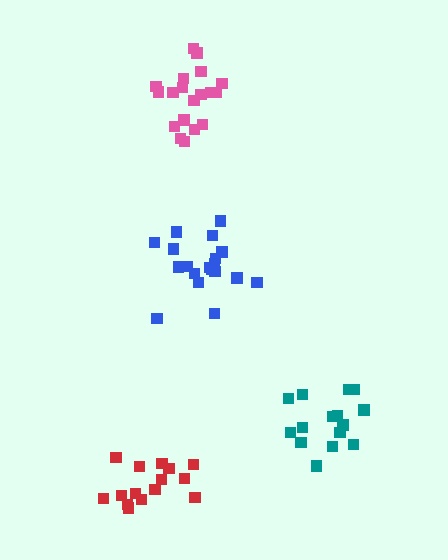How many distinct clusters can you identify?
There are 4 distinct clusters.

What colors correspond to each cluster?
The clusters are colored: blue, teal, red, pink.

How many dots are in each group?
Group 1: 19 dots, Group 2: 15 dots, Group 3: 15 dots, Group 4: 20 dots (69 total).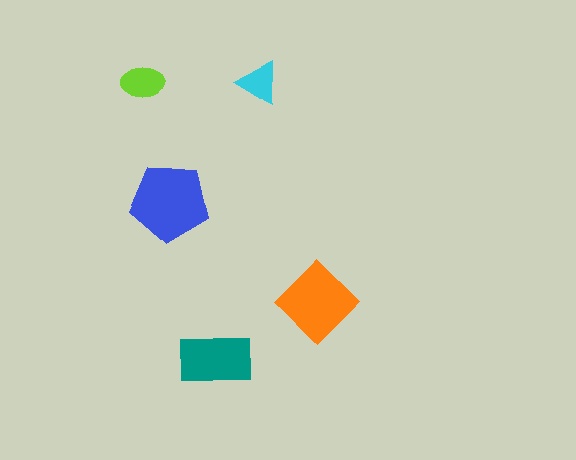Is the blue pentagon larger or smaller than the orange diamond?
Larger.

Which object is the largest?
The blue pentagon.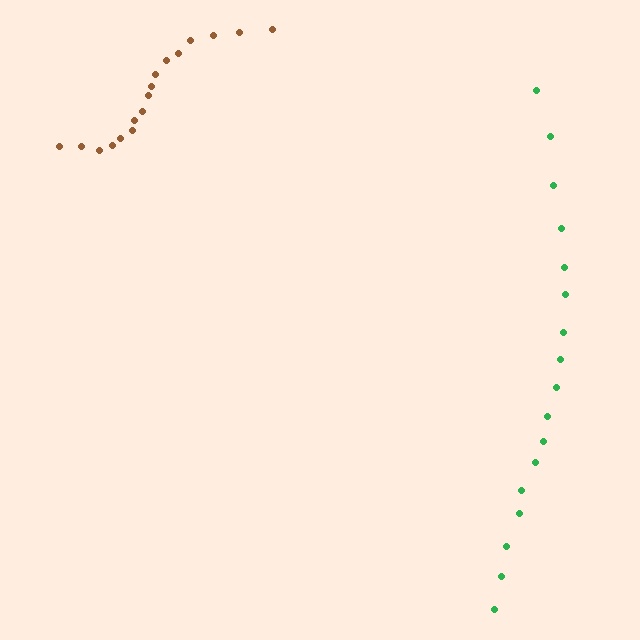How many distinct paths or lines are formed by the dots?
There are 2 distinct paths.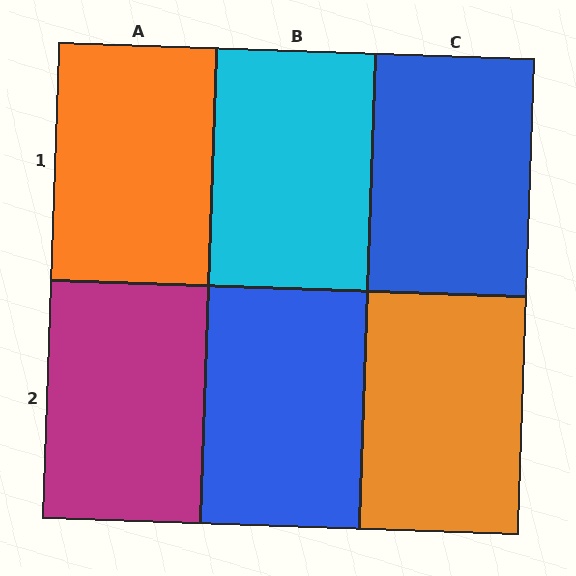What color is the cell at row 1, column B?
Cyan.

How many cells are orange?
2 cells are orange.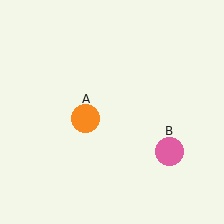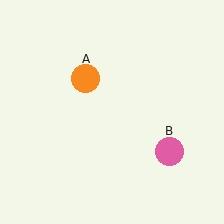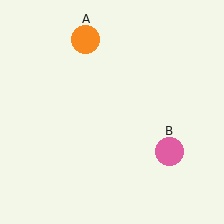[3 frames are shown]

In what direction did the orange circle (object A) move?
The orange circle (object A) moved up.